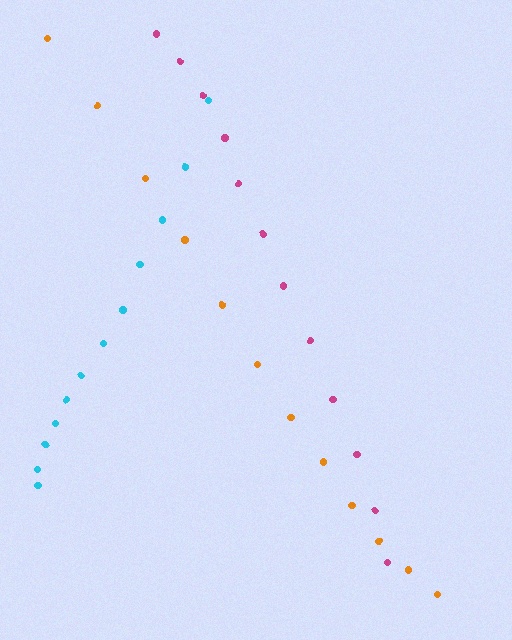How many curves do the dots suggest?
There are 3 distinct paths.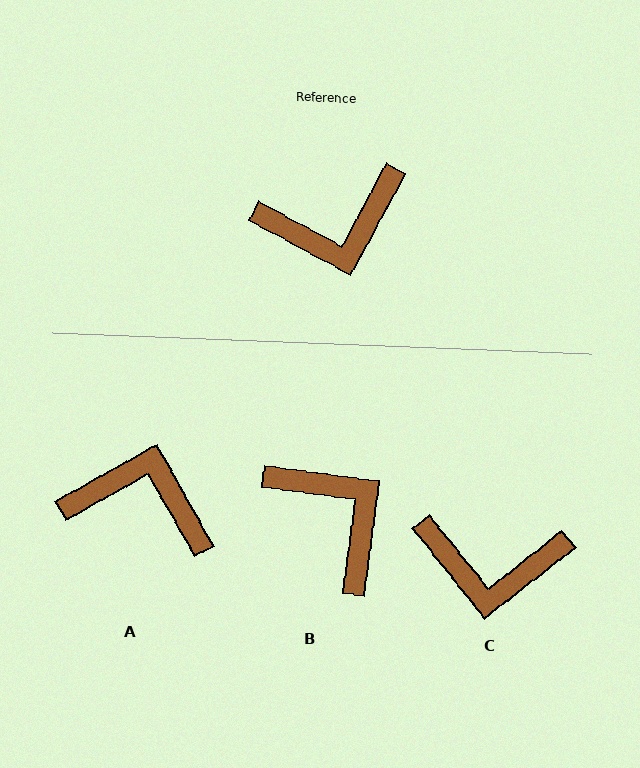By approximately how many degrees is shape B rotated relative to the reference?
Approximately 110 degrees counter-clockwise.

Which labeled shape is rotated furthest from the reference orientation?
A, about 148 degrees away.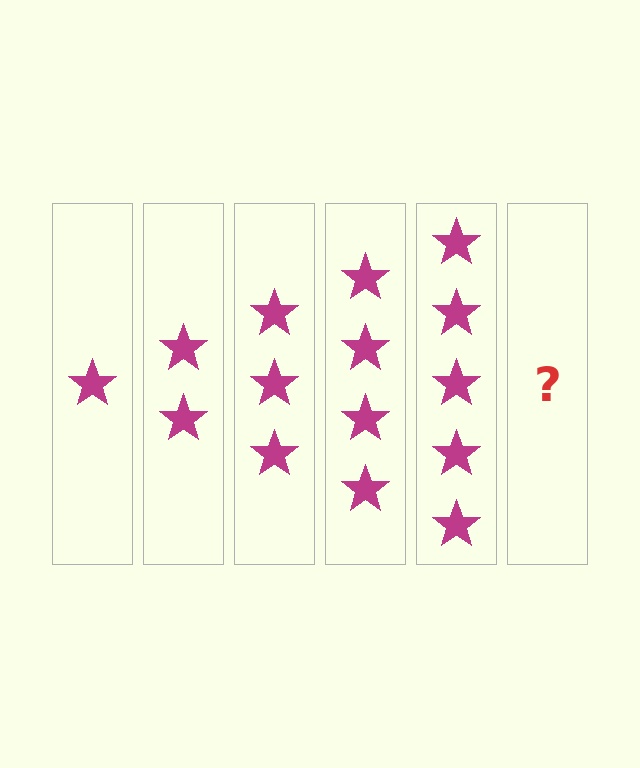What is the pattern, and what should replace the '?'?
The pattern is that each step adds one more star. The '?' should be 6 stars.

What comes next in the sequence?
The next element should be 6 stars.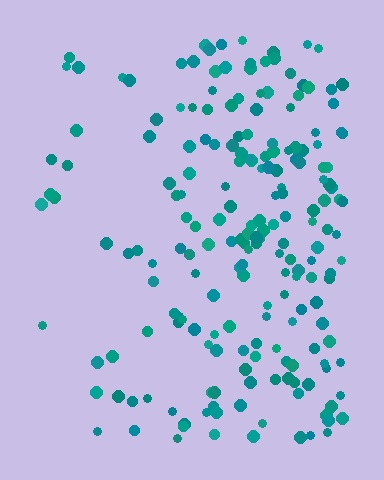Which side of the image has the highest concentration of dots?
The right.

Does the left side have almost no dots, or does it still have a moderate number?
Still a moderate number, just noticeably fewer than the right.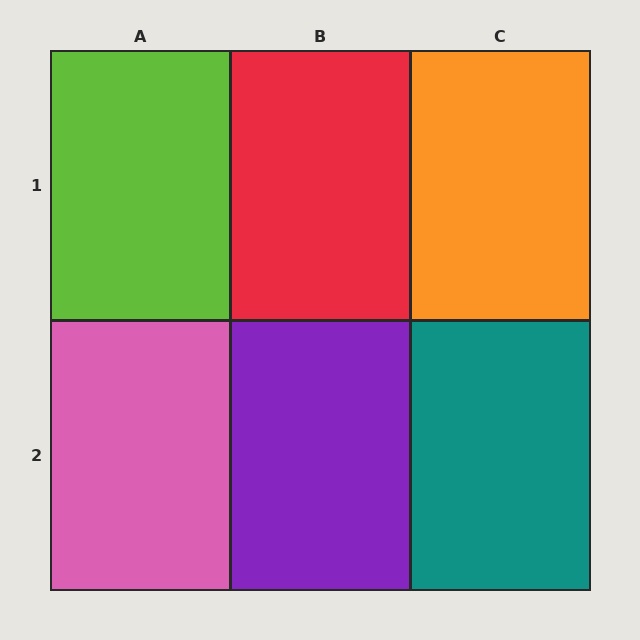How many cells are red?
1 cell is red.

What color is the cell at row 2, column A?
Pink.